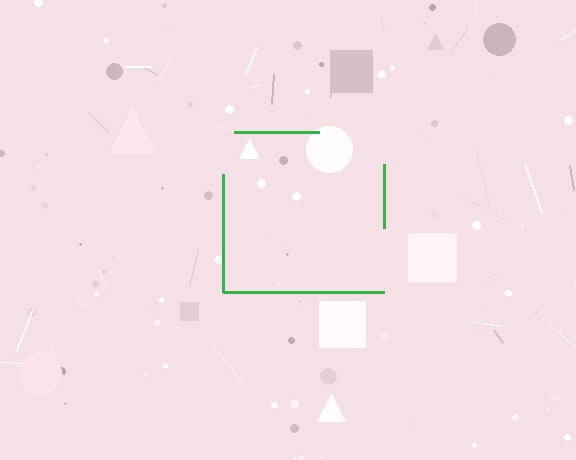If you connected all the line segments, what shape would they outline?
They would outline a square.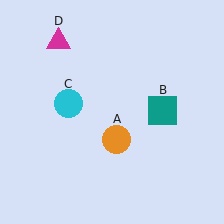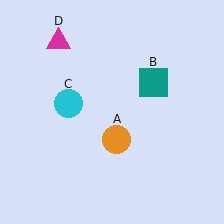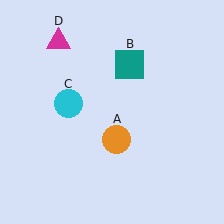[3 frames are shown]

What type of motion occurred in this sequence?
The teal square (object B) rotated counterclockwise around the center of the scene.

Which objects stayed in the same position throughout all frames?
Orange circle (object A) and cyan circle (object C) and magenta triangle (object D) remained stationary.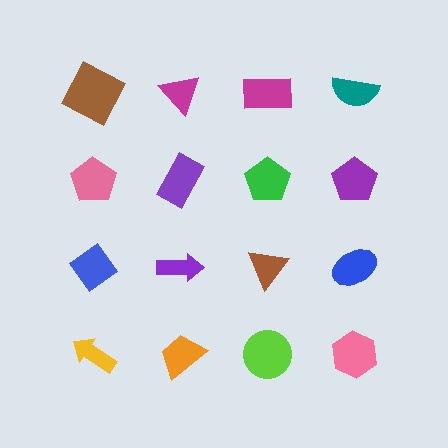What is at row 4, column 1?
A yellow arrow.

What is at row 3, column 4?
A blue ellipse.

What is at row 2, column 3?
A green pentagon.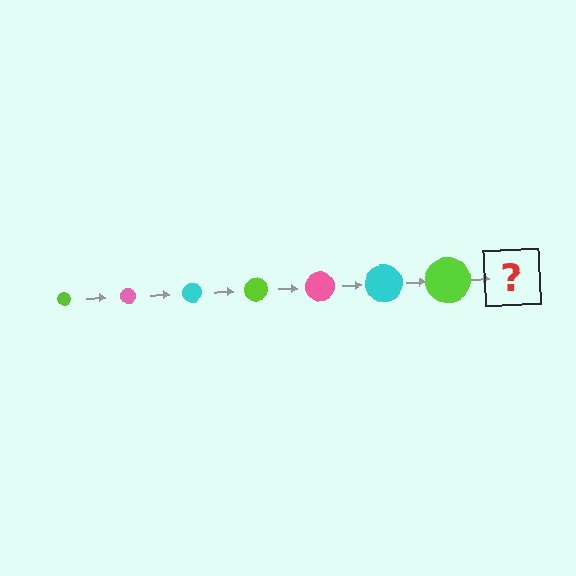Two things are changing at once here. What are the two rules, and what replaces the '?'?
The two rules are that the circle grows larger each step and the color cycles through lime, pink, and cyan. The '?' should be a pink circle, larger than the previous one.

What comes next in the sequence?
The next element should be a pink circle, larger than the previous one.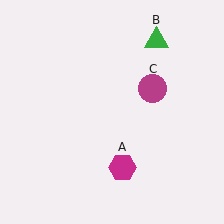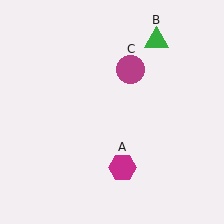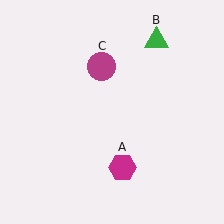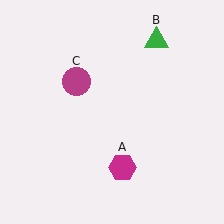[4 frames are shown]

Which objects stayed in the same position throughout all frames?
Magenta hexagon (object A) and green triangle (object B) remained stationary.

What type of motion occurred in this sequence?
The magenta circle (object C) rotated counterclockwise around the center of the scene.